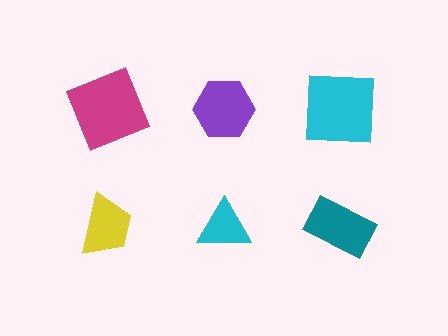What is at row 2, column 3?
A teal rectangle.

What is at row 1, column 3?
A cyan square.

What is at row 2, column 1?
A yellow trapezoid.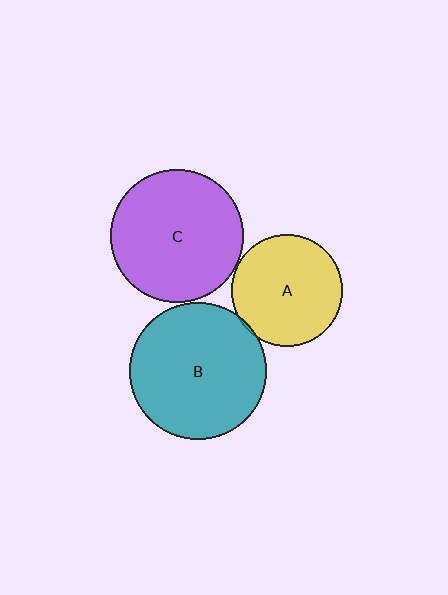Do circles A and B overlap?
Yes.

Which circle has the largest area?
Circle B (teal).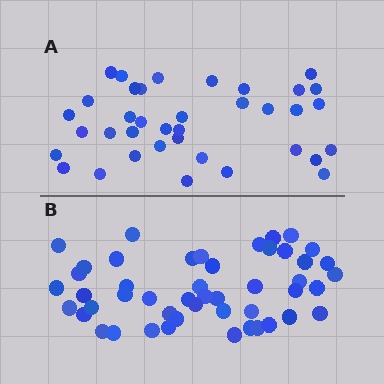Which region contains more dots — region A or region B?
Region B (the bottom region) has more dots.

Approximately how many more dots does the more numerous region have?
Region B has roughly 12 or so more dots than region A.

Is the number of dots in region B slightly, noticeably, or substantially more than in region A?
Region B has noticeably more, but not dramatically so. The ratio is roughly 1.3 to 1.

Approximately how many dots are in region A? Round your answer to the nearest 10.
About 40 dots. (The exact count is 37, which rounds to 40.)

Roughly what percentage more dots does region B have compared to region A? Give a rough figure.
About 30% more.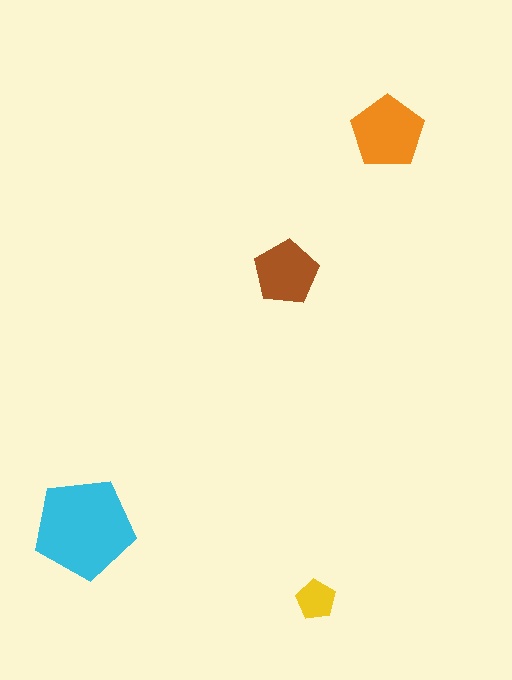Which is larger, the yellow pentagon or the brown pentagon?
The brown one.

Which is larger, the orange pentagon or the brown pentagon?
The orange one.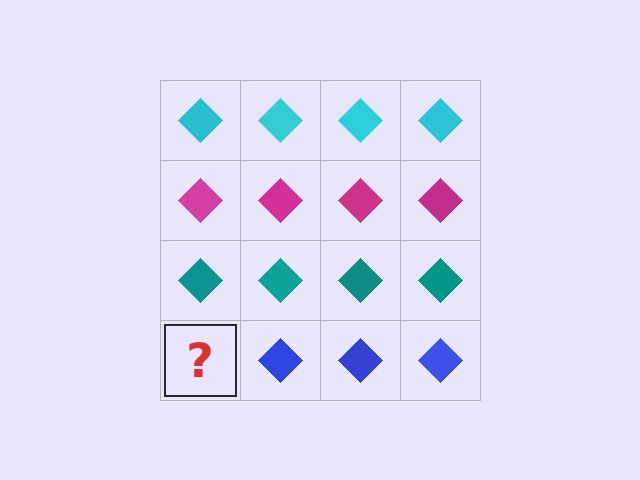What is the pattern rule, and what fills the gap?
The rule is that each row has a consistent color. The gap should be filled with a blue diamond.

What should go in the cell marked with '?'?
The missing cell should contain a blue diamond.